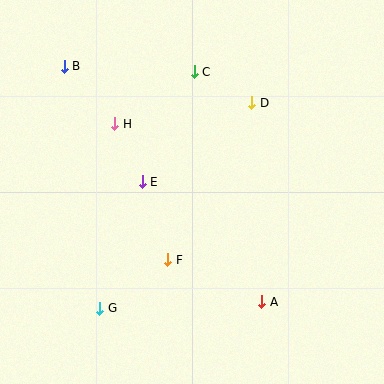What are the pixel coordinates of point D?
Point D is at (252, 103).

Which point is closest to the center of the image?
Point E at (142, 182) is closest to the center.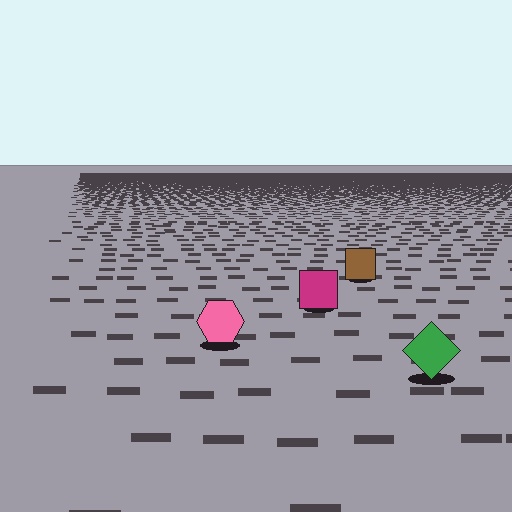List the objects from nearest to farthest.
From nearest to farthest: the green diamond, the pink hexagon, the magenta square, the brown square.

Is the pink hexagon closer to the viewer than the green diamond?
No. The green diamond is closer — you can tell from the texture gradient: the ground texture is coarser near it.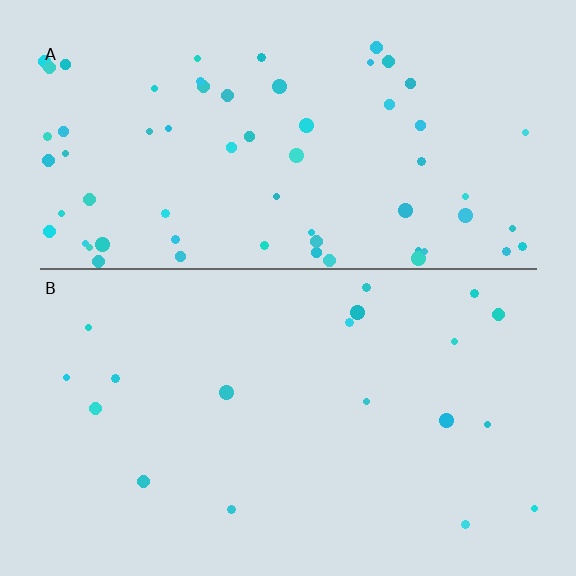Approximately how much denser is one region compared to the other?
Approximately 3.4× — region A over region B.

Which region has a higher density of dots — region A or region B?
A (the top).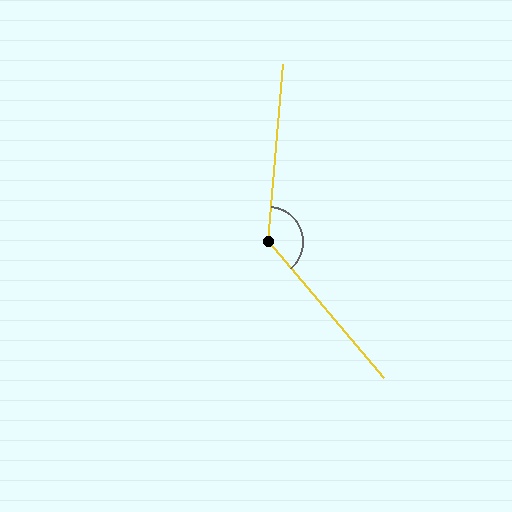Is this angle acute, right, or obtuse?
It is obtuse.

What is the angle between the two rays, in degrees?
Approximately 135 degrees.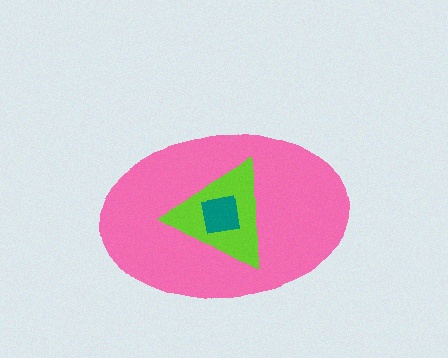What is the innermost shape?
The teal square.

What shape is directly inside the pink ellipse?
The lime triangle.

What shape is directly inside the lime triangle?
The teal square.